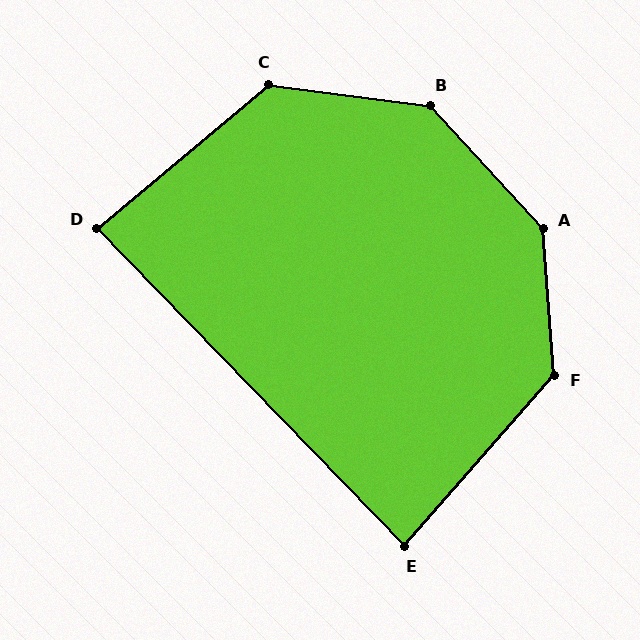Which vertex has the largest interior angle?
A, at approximately 142 degrees.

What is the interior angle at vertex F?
Approximately 134 degrees (obtuse).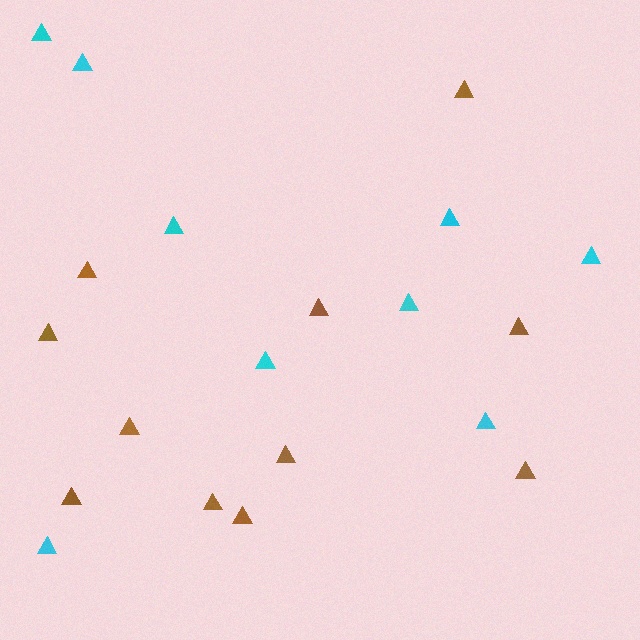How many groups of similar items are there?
There are 2 groups: one group of brown triangles (11) and one group of cyan triangles (9).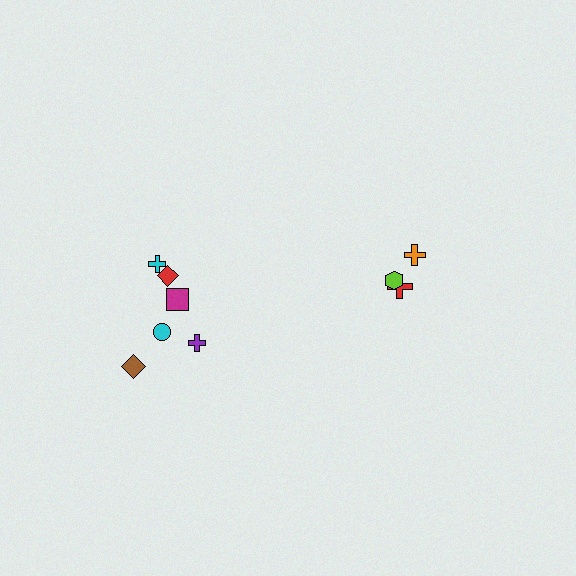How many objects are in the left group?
There are 6 objects.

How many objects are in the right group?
There are 3 objects.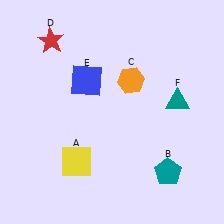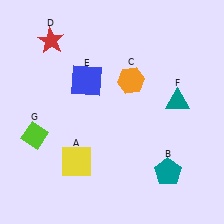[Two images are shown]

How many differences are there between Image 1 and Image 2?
There is 1 difference between the two images.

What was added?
A lime diamond (G) was added in Image 2.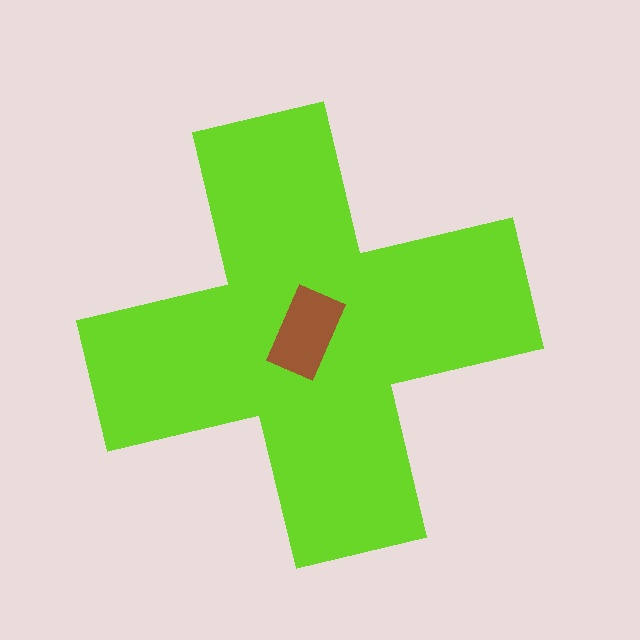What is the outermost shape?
The lime cross.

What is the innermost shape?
The brown rectangle.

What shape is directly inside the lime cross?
The brown rectangle.